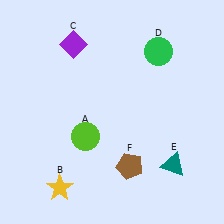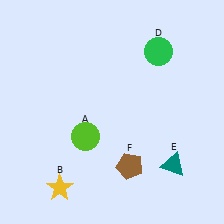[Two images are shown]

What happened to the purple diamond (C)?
The purple diamond (C) was removed in Image 2. It was in the top-left area of Image 1.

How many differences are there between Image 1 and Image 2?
There is 1 difference between the two images.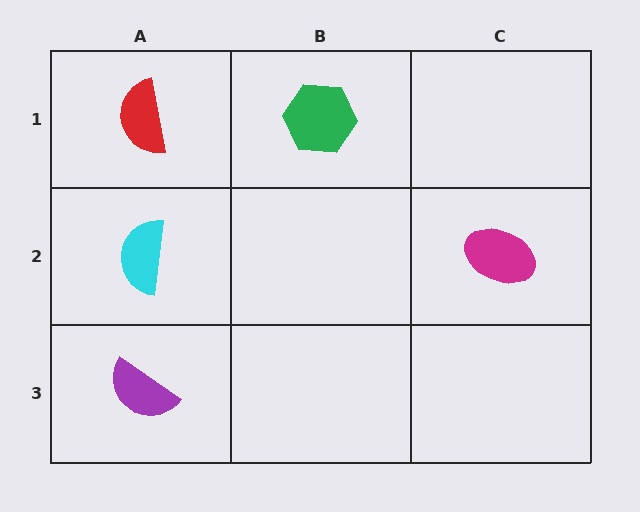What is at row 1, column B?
A green hexagon.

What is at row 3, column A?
A purple semicircle.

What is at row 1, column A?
A red semicircle.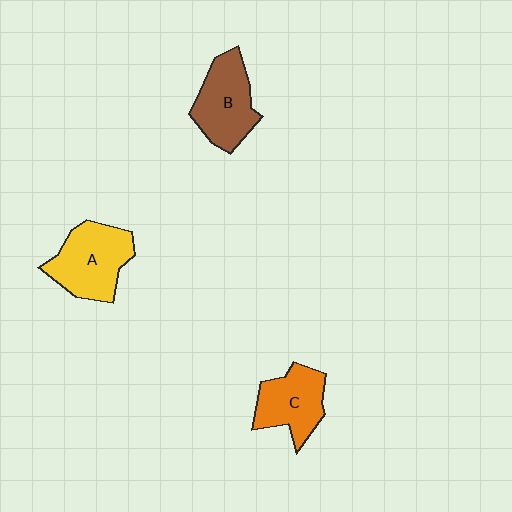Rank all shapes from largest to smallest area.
From largest to smallest: A (yellow), B (brown), C (orange).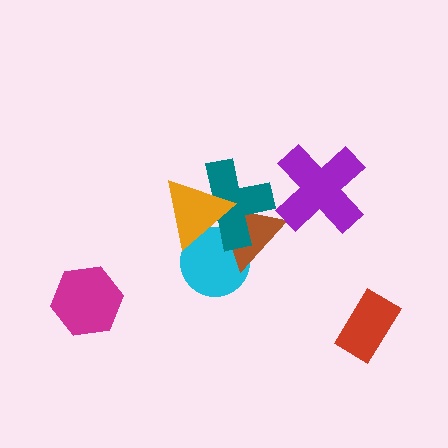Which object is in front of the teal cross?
The orange triangle is in front of the teal cross.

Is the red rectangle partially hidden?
No, no other shape covers it.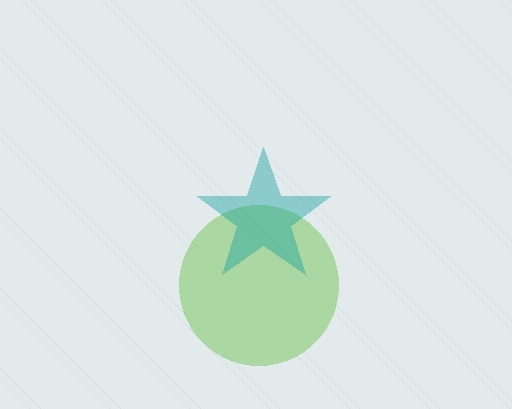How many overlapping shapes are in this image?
There are 2 overlapping shapes in the image.